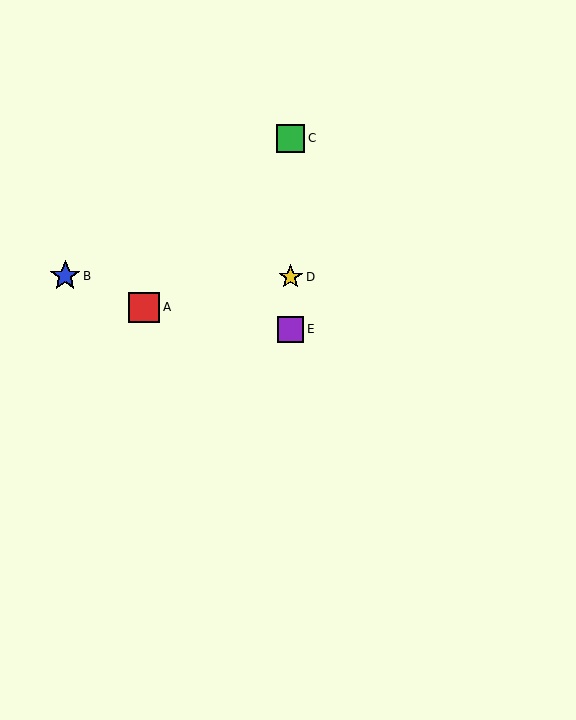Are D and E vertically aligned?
Yes, both are at x≈291.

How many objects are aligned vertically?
3 objects (C, D, E) are aligned vertically.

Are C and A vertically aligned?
No, C is at x≈291 and A is at x≈144.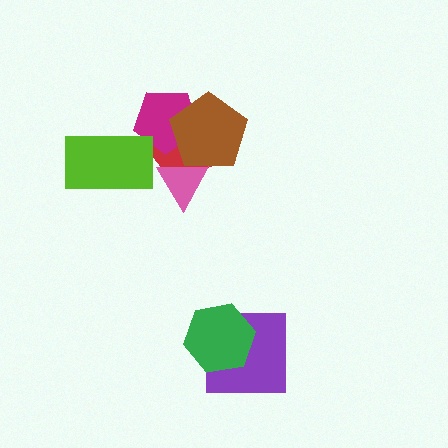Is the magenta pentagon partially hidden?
Yes, it is partially covered by another shape.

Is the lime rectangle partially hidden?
No, no other shape covers it.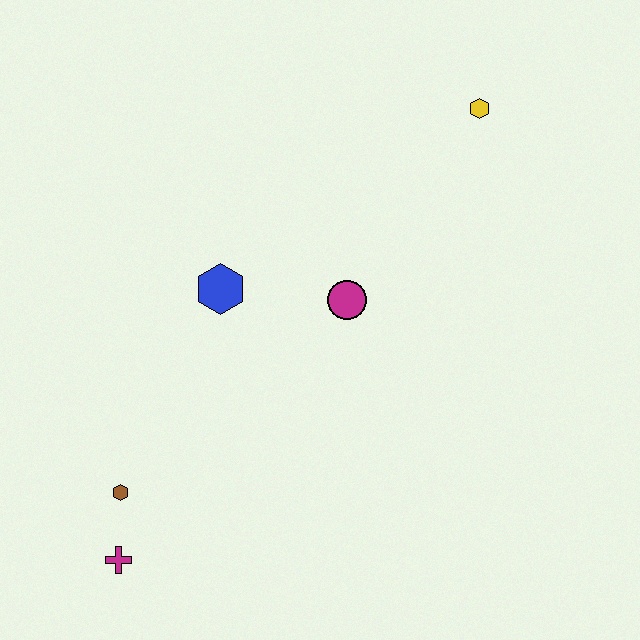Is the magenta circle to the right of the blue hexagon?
Yes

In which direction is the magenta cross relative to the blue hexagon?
The magenta cross is below the blue hexagon.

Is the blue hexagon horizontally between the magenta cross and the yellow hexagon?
Yes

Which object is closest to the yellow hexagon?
The magenta circle is closest to the yellow hexagon.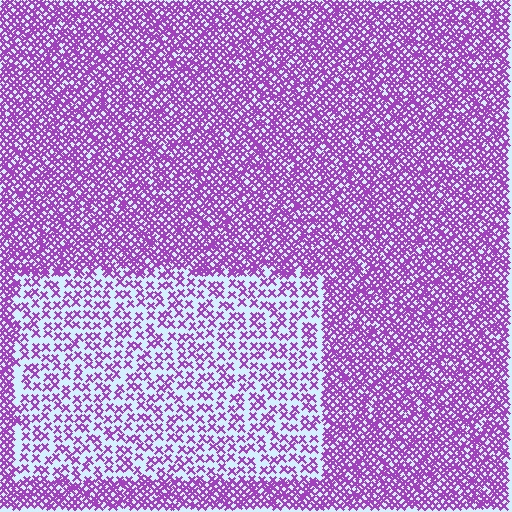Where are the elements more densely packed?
The elements are more densely packed outside the rectangle boundary.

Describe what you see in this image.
The image contains small purple elements arranged at two different densities. A rectangle-shaped region is visible where the elements are less densely packed than the surrounding area.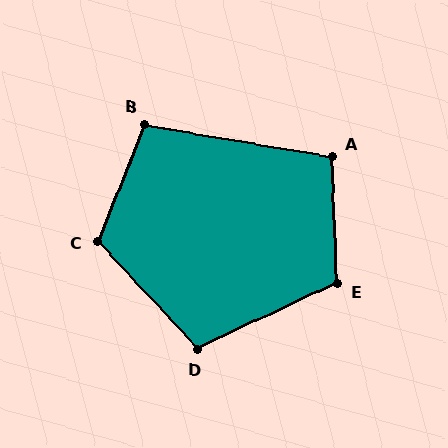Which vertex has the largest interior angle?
C, at approximately 115 degrees.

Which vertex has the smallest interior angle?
A, at approximately 102 degrees.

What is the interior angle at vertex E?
Approximately 113 degrees (obtuse).